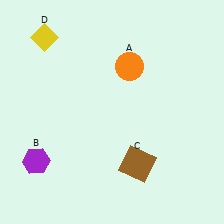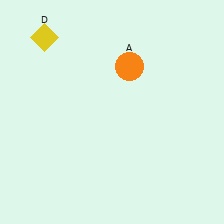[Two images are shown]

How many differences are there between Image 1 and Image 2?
There are 2 differences between the two images.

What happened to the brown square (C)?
The brown square (C) was removed in Image 2. It was in the bottom-right area of Image 1.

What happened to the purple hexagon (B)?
The purple hexagon (B) was removed in Image 2. It was in the bottom-left area of Image 1.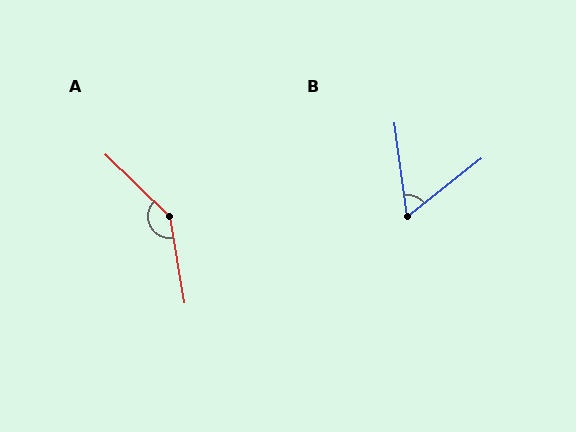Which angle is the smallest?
B, at approximately 59 degrees.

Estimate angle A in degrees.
Approximately 144 degrees.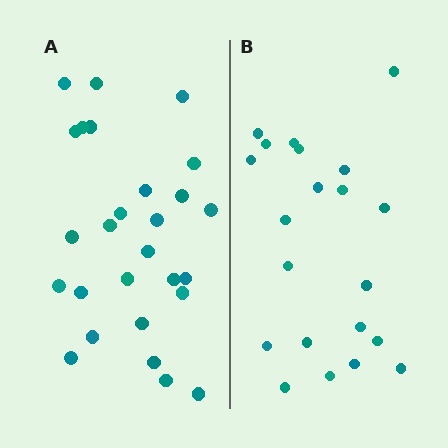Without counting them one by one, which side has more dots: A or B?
Region A (the left region) has more dots.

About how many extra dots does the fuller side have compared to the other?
Region A has about 6 more dots than region B.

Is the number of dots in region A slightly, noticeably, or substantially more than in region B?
Region A has noticeably more, but not dramatically so. The ratio is roughly 1.3 to 1.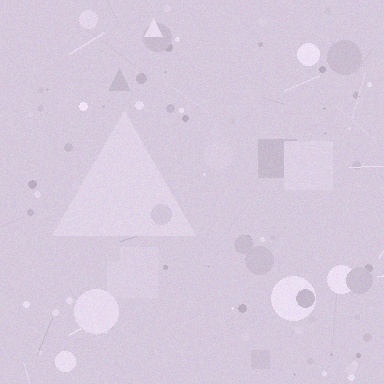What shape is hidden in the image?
A triangle is hidden in the image.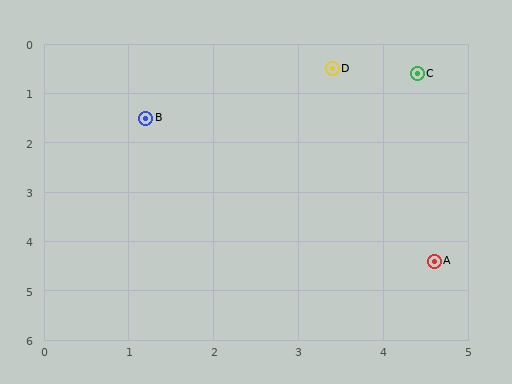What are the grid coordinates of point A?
Point A is at approximately (4.6, 4.4).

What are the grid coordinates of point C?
Point C is at approximately (4.4, 0.6).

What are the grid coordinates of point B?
Point B is at approximately (1.2, 1.5).